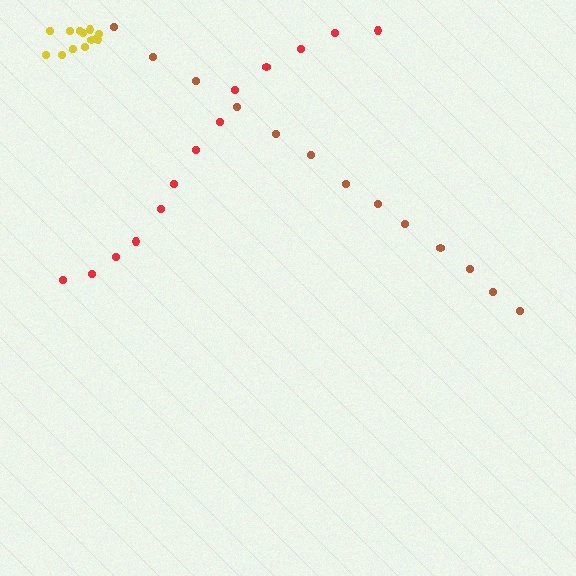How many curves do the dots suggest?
There are 3 distinct paths.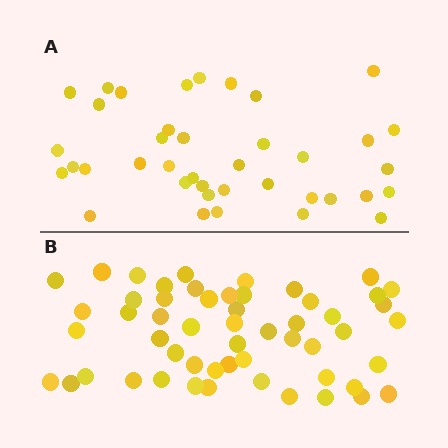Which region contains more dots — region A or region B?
Region B (the bottom region) has more dots.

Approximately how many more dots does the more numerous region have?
Region B has approximately 15 more dots than region A.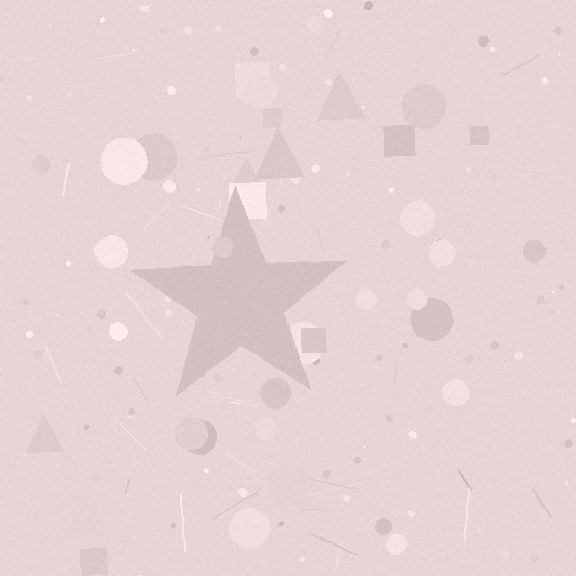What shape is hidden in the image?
A star is hidden in the image.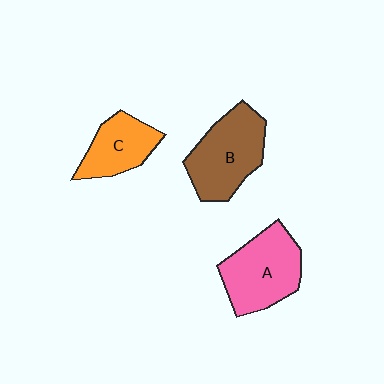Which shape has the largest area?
Shape B (brown).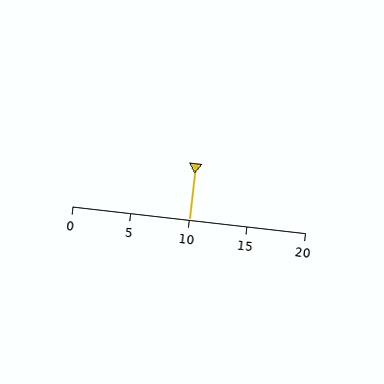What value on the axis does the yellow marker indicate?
The marker indicates approximately 10.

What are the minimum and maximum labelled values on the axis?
The axis runs from 0 to 20.